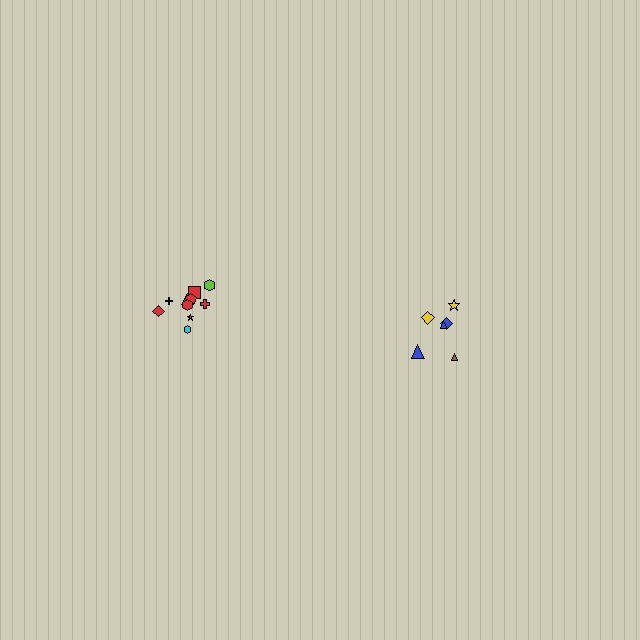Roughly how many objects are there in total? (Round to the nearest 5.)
Roughly 15 objects in total.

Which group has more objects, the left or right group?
The left group.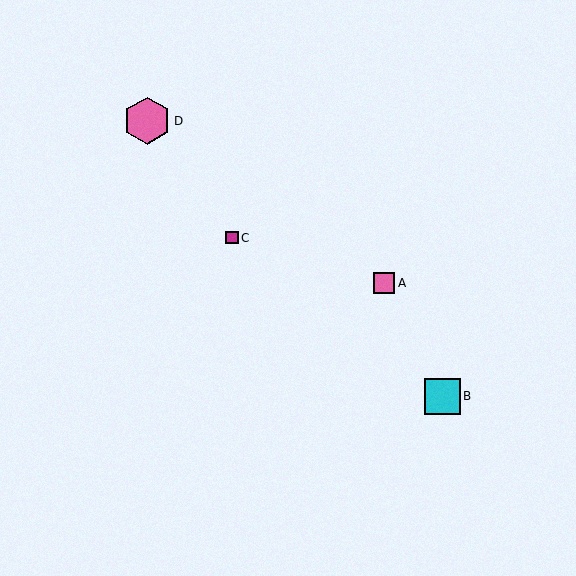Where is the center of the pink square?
The center of the pink square is at (384, 283).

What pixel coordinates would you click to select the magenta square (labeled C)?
Click at (232, 238) to select the magenta square C.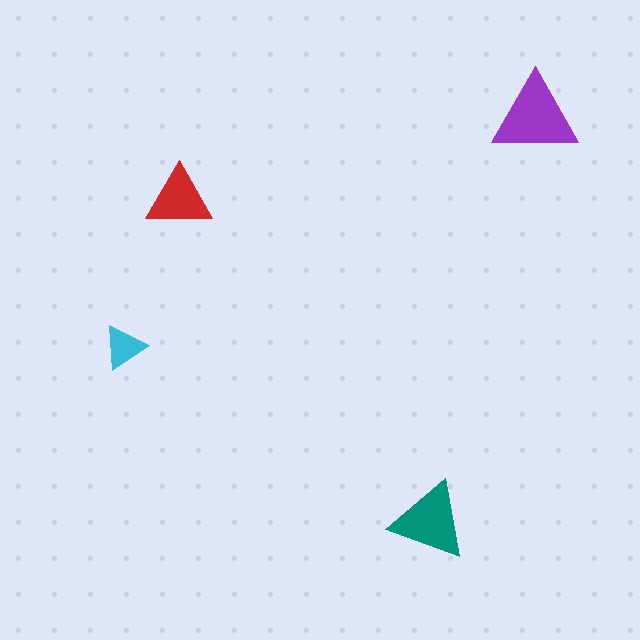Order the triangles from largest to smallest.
the purple one, the teal one, the red one, the cyan one.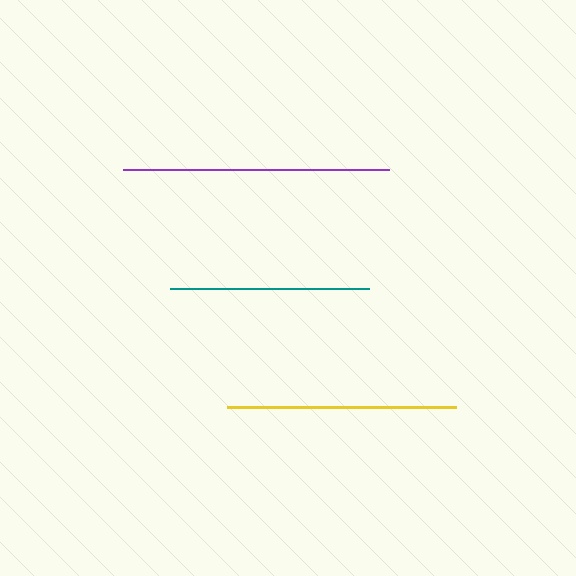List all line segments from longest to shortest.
From longest to shortest: purple, yellow, teal.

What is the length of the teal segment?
The teal segment is approximately 198 pixels long.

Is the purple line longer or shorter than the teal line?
The purple line is longer than the teal line.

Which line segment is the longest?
The purple line is the longest at approximately 266 pixels.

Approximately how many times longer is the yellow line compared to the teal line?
The yellow line is approximately 1.2 times the length of the teal line.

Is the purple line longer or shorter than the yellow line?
The purple line is longer than the yellow line.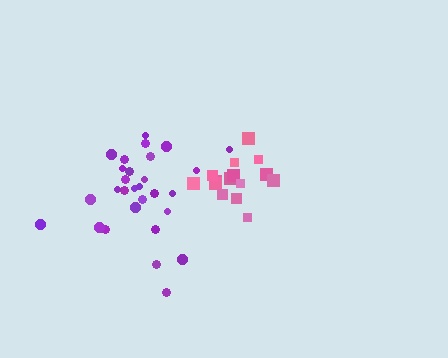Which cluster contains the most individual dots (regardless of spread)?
Purple (29).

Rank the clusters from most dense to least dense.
pink, purple.